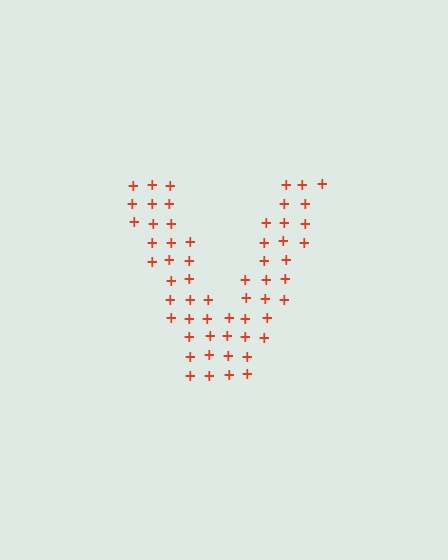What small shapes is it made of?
It is made of small plus signs.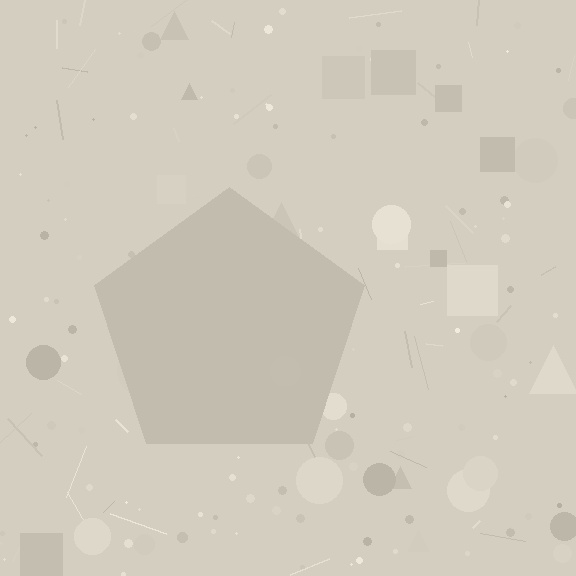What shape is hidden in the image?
A pentagon is hidden in the image.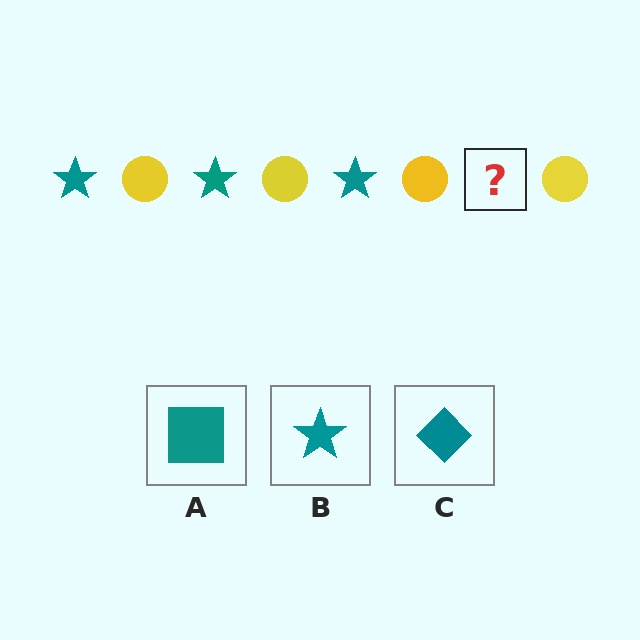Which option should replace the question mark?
Option B.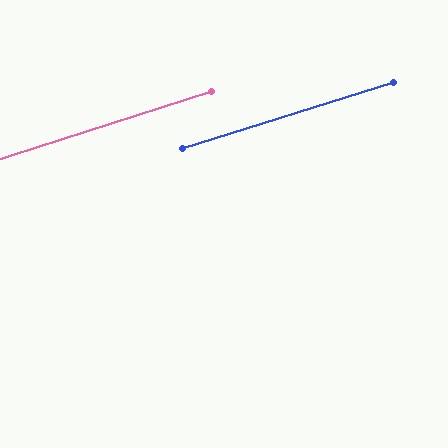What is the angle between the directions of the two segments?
Approximately 0 degrees.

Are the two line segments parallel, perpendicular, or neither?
Parallel — their directions differ by only 0.1°.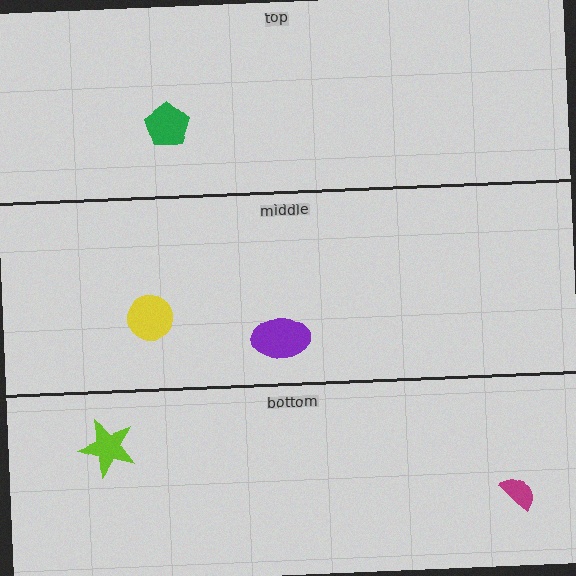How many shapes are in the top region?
1.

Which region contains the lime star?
The bottom region.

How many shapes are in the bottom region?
2.